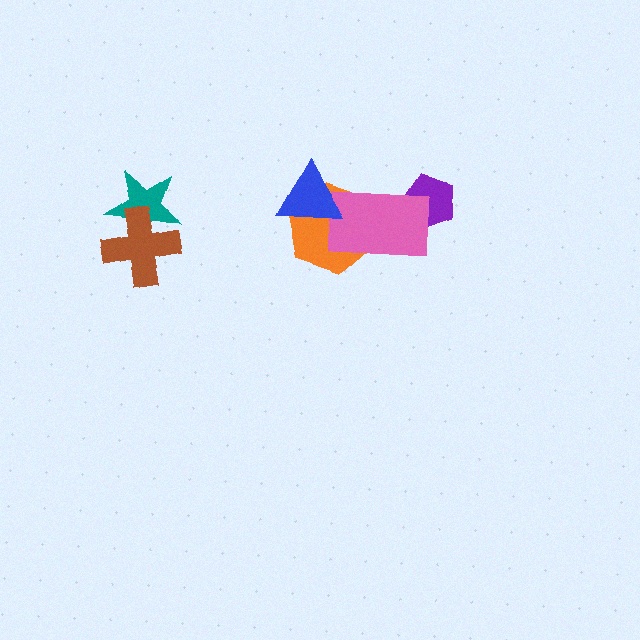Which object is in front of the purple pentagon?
The pink rectangle is in front of the purple pentagon.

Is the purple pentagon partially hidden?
Yes, it is partially covered by another shape.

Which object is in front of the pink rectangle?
The blue triangle is in front of the pink rectangle.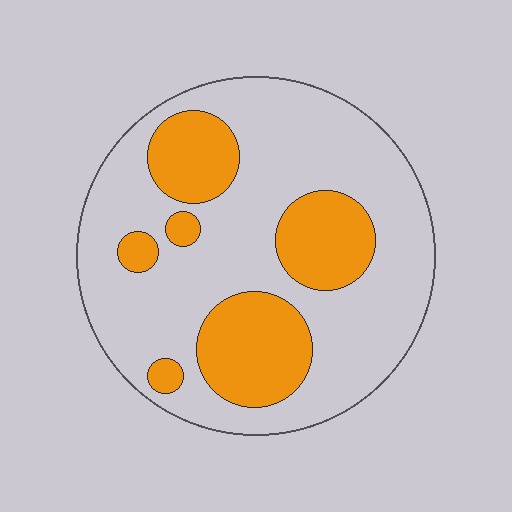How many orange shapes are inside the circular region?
6.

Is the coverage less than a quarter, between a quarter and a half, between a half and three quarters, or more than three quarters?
Between a quarter and a half.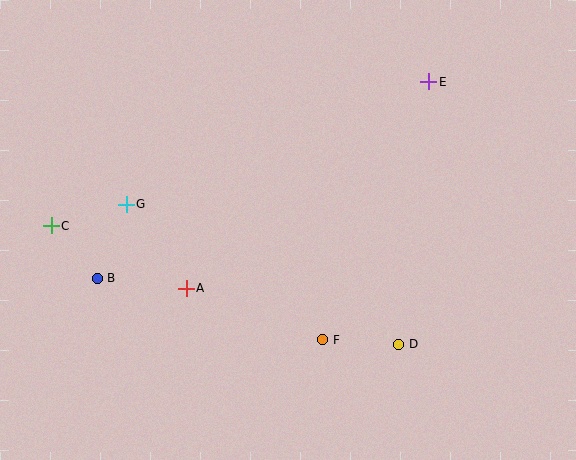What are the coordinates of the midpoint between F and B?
The midpoint between F and B is at (210, 309).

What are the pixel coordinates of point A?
Point A is at (186, 288).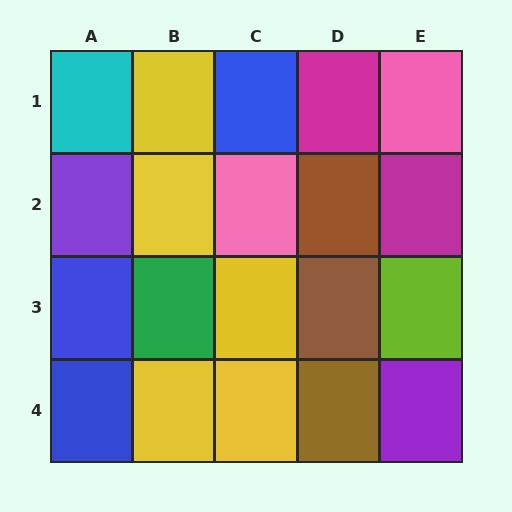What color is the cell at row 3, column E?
Lime.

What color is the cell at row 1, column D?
Magenta.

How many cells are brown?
3 cells are brown.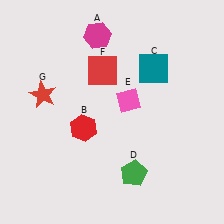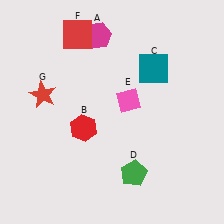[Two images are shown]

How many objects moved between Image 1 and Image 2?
1 object moved between the two images.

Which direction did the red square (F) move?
The red square (F) moved up.